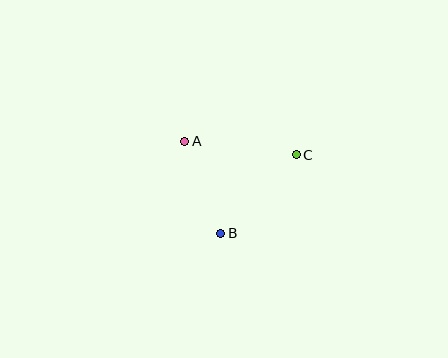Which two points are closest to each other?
Points A and B are closest to each other.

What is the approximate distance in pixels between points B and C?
The distance between B and C is approximately 109 pixels.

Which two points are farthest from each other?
Points A and C are farthest from each other.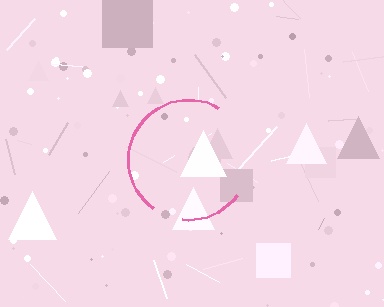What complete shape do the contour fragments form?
The contour fragments form a circle.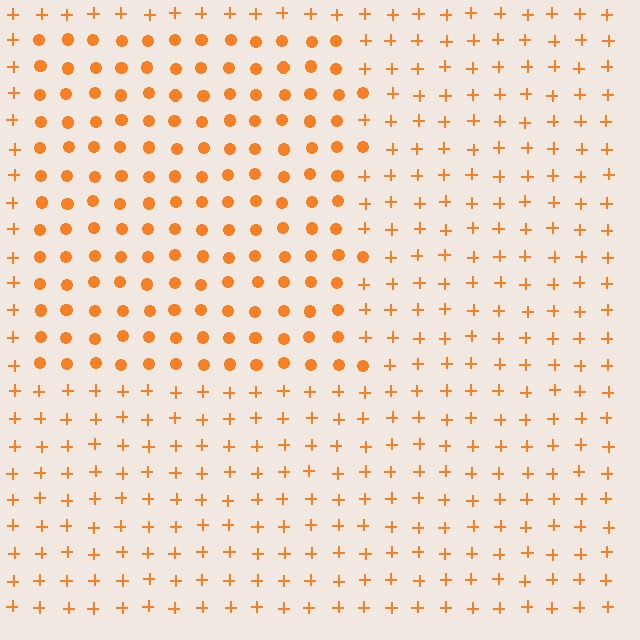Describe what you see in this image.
The image is filled with small orange elements arranged in a uniform grid. A rectangle-shaped region contains circles, while the surrounding area contains plus signs. The boundary is defined purely by the change in element shape.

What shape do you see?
I see a rectangle.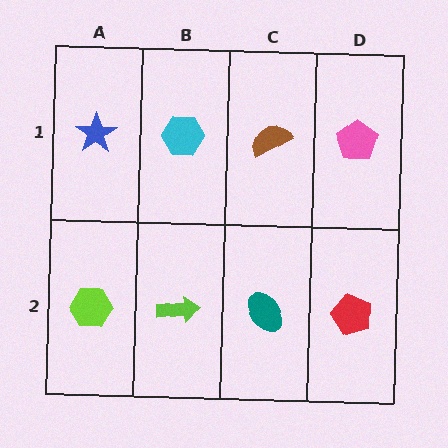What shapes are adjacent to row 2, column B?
A cyan hexagon (row 1, column B), a lime hexagon (row 2, column A), a teal ellipse (row 2, column C).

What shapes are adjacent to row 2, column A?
A blue star (row 1, column A), a lime arrow (row 2, column B).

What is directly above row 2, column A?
A blue star.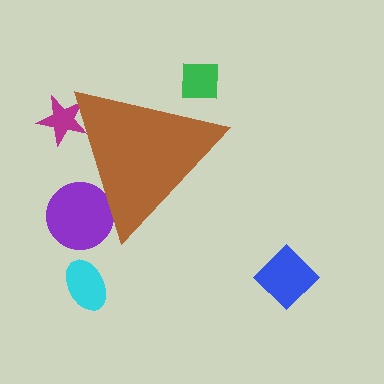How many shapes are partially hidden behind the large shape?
3 shapes are partially hidden.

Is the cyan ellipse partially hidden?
No, the cyan ellipse is fully visible.